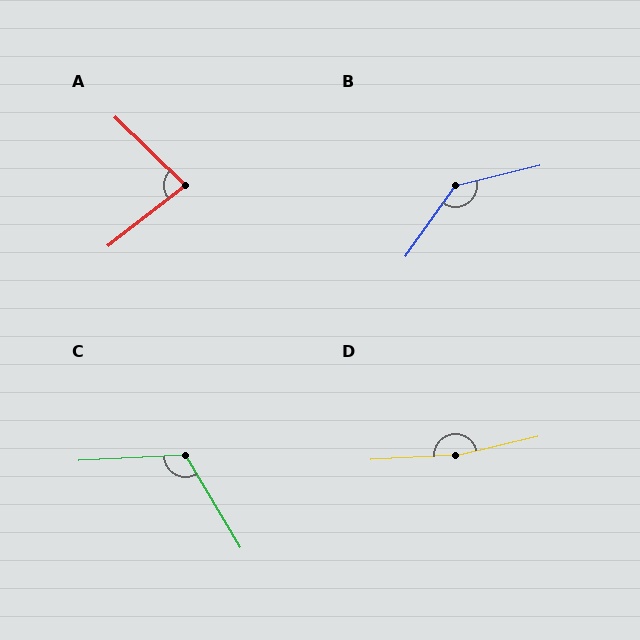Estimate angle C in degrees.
Approximately 118 degrees.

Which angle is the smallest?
A, at approximately 82 degrees.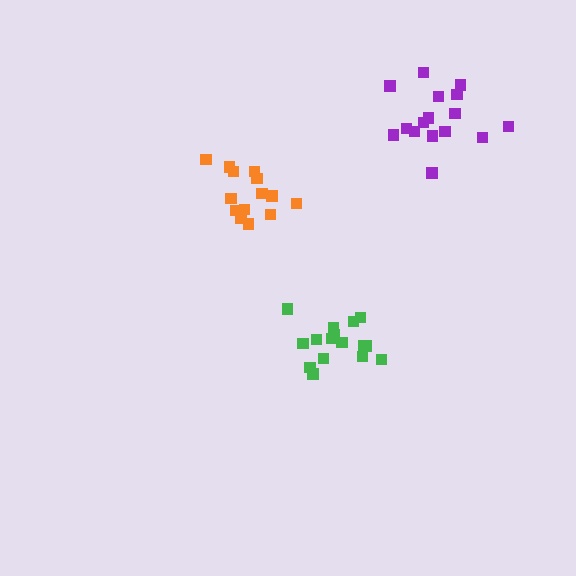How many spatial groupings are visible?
There are 3 spatial groupings.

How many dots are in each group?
Group 1: 16 dots, Group 2: 16 dots, Group 3: 14 dots (46 total).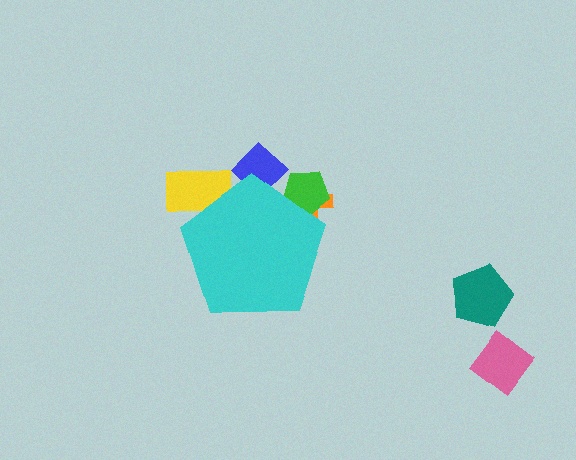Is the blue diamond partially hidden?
Yes, the blue diamond is partially hidden behind the cyan pentagon.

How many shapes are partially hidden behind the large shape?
4 shapes are partially hidden.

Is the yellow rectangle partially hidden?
Yes, the yellow rectangle is partially hidden behind the cyan pentagon.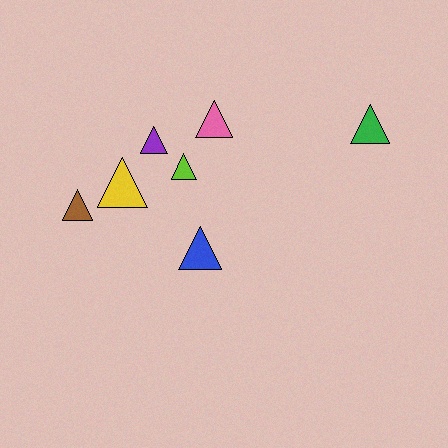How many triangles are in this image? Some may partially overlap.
There are 7 triangles.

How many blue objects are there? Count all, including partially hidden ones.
There is 1 blue object.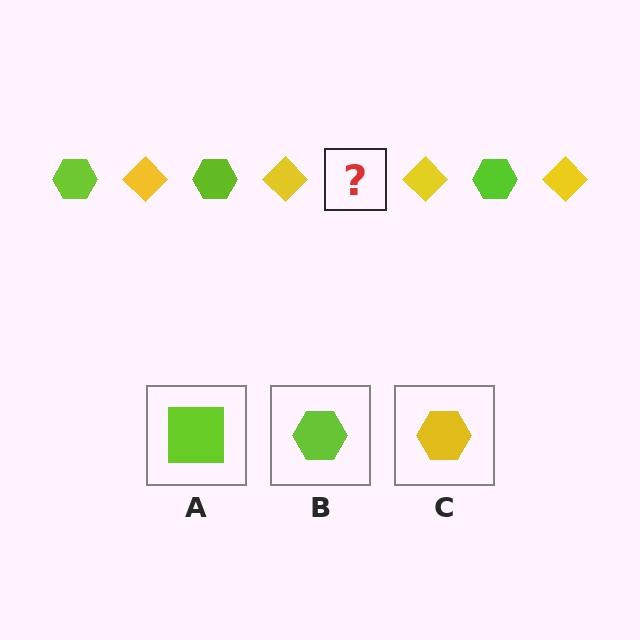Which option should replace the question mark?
Option B.